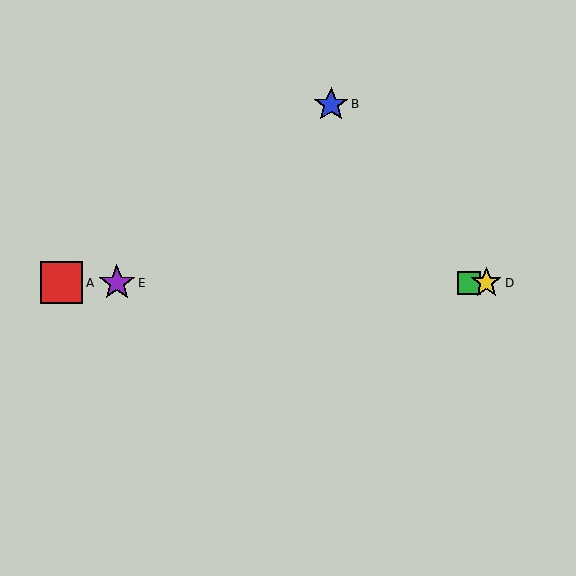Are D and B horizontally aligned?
No, D is at y≈283 and B is at y≈104.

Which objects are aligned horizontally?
Objects A, C, D, E are aligned horizontally.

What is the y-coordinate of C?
Object C is at y≈283.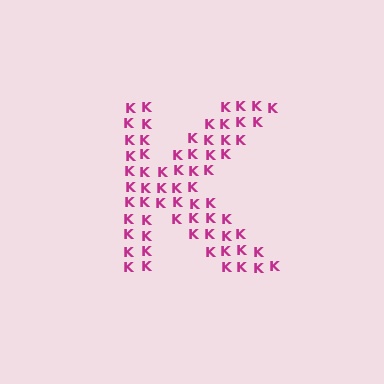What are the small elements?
The small elements are letter K's.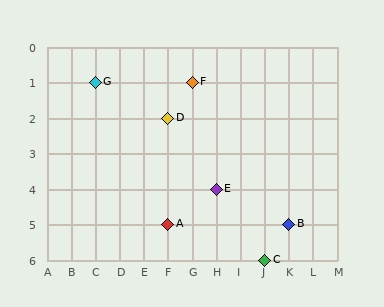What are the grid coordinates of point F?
Point F is at grid coordinates (G, 1).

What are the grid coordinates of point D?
Point D is at grid coordinates (F, 2).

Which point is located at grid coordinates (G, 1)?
Point F is at (G, 1).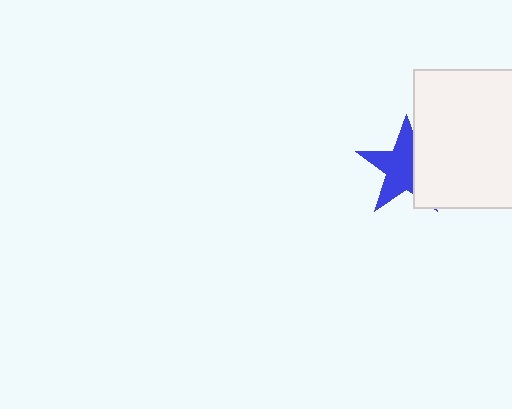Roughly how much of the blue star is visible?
About half of it is visible (roughly 64%).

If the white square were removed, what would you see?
You would see the complete blue star.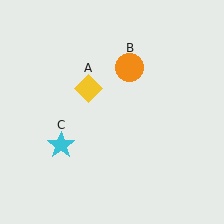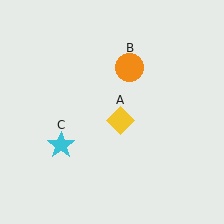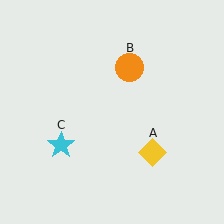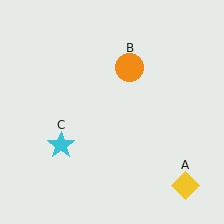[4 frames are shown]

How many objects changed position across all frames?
1 object changed position: yellow diamond (object A).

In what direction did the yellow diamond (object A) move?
The yellow diamond (object A) moved down and to the right.